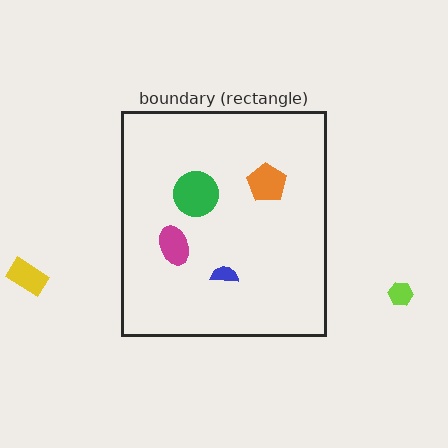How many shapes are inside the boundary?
4 inside, 2 outside.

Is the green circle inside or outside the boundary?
Inside.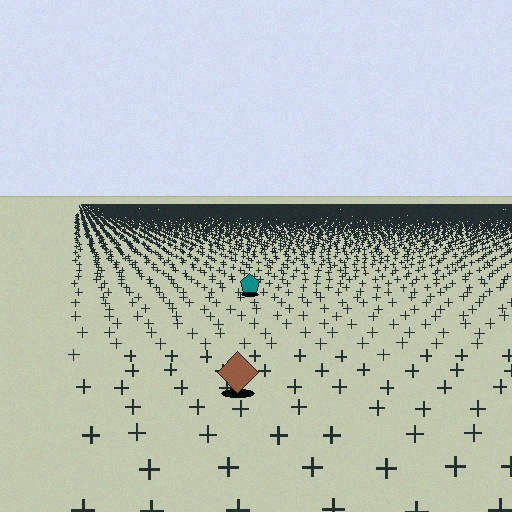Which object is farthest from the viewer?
The teal pentagon is farthest from the viewer. It appears smaller and the ground texture around it is denser.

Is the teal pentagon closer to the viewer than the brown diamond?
No. The brown diamond is closer — you can tell from the texture gradient: the ground texture is coarser near it.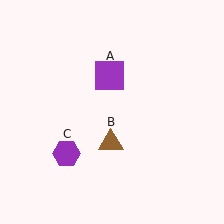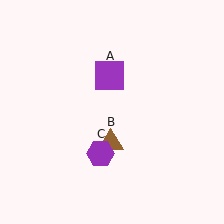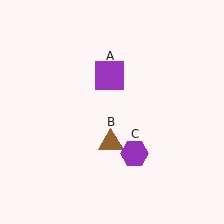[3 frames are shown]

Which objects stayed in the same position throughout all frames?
Purple square (object A) and brown triangle (object B) remained stationary.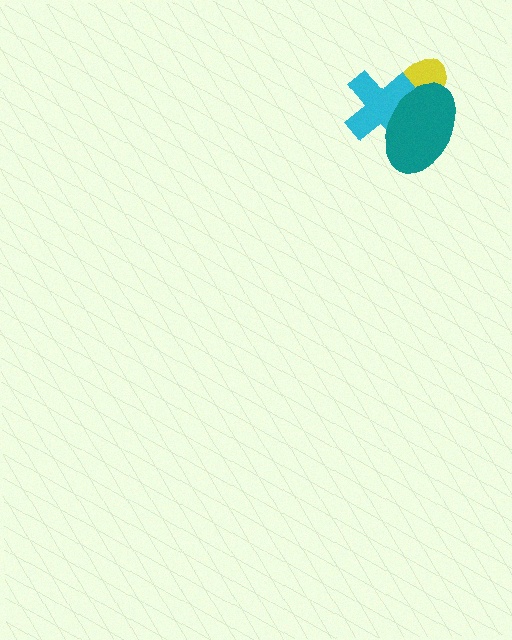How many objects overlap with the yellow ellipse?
2 objects overlap with the yellow ellipse.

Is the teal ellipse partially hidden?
No, no other shape covers it.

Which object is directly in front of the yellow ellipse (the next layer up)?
The cyan cross is directly in front of the yellow ellipse.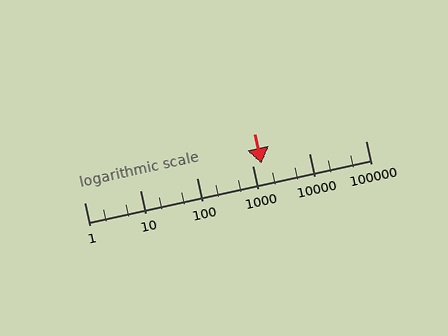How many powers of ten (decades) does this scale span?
The scale spans 5 decades, from 1 to 100000.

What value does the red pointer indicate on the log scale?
The pointer indicates approximately 1400.